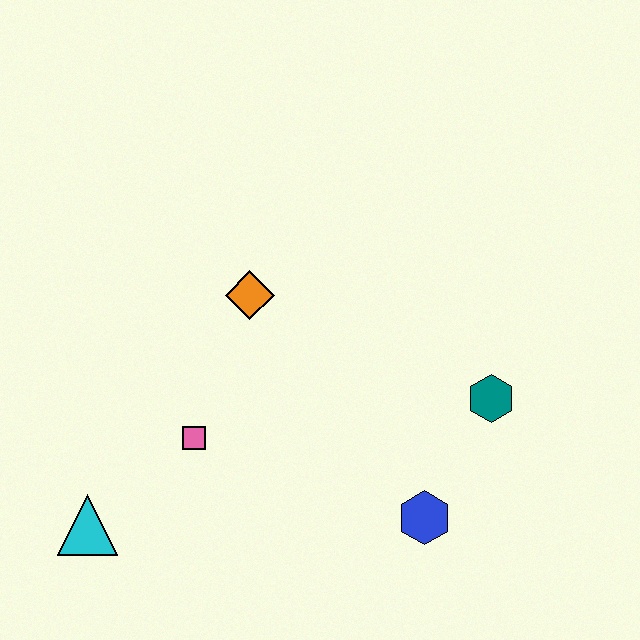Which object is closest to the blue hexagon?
The teal hexagon is closest to the blue hexagon.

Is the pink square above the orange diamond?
No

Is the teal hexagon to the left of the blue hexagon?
No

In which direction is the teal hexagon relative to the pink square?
The teal hexagon is to the right of the pink square.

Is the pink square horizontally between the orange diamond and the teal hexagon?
No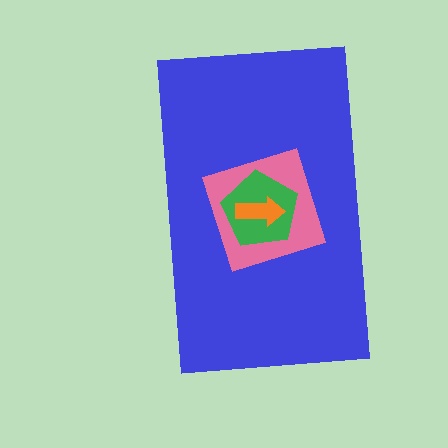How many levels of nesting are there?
4.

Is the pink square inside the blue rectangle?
Yes.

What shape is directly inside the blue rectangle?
The pink square.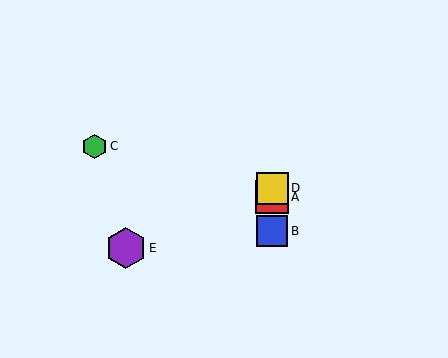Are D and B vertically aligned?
Yes, both are at x≈272.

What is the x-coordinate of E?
Object E is at x≈126.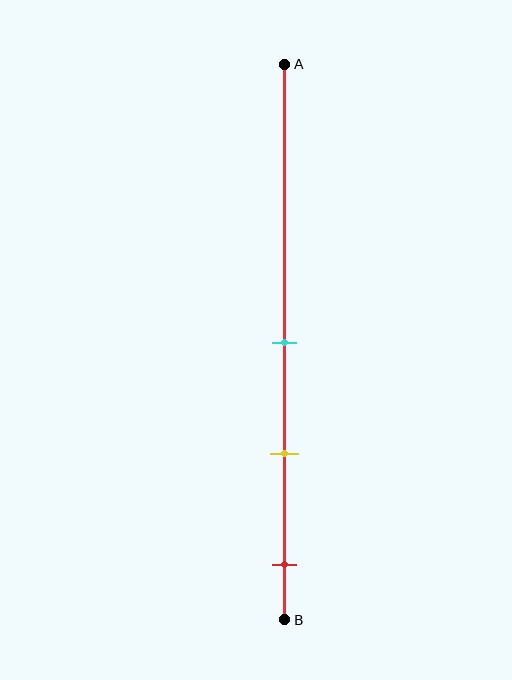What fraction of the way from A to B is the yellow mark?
The yellow mark is approximately 70% (0.7) of the way from A to B.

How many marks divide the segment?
There are 3 marks dividing the segment.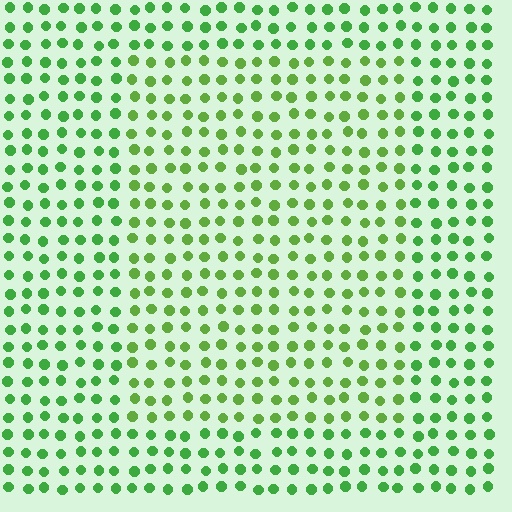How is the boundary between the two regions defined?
The boundary is defined purely by a slight shift in hue (about 21 degrees). Spacing, size, and orientation are identical on both sides.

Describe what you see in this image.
The image is filled with small green elements in a uniform arrangement. A rectangle-shaped region is visible where the elements are tinted to a slightly different hue, forming a subtle color boundary.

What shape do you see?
I see a rectangle.